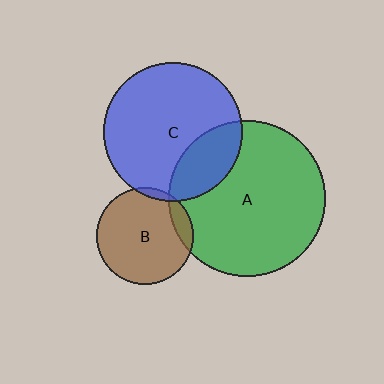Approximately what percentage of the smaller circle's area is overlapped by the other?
Approximately 10%.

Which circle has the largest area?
Circle A (green).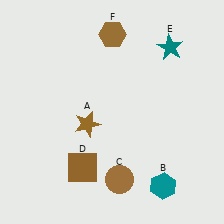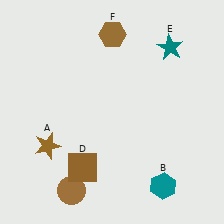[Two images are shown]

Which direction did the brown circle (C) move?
The brown circle (C) moved left.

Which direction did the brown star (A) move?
The brown star (A) moved left.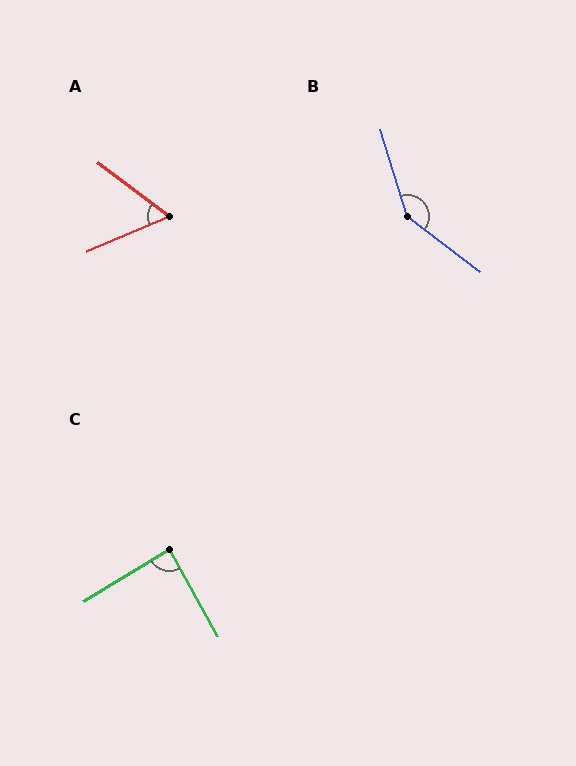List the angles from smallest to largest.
A (60°), C (88°), B (144°).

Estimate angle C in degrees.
Approximately 88 degrees.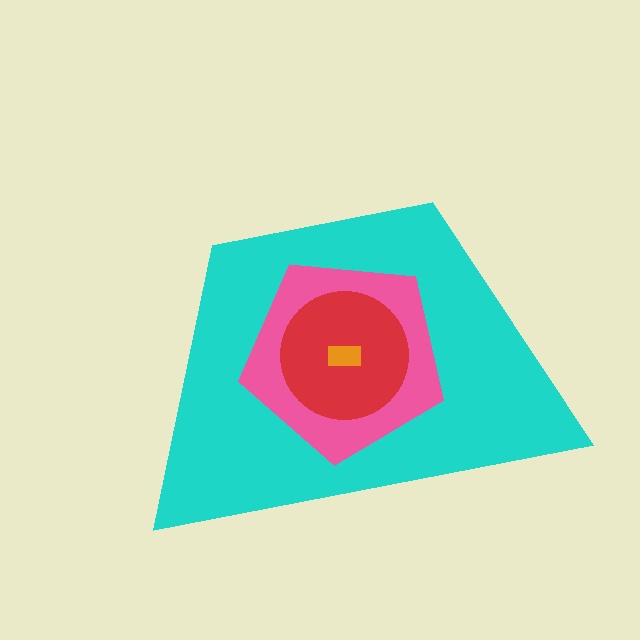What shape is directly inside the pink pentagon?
The red circle.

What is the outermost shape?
The cyan trapezoid.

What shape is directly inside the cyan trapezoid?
The pink pentagon.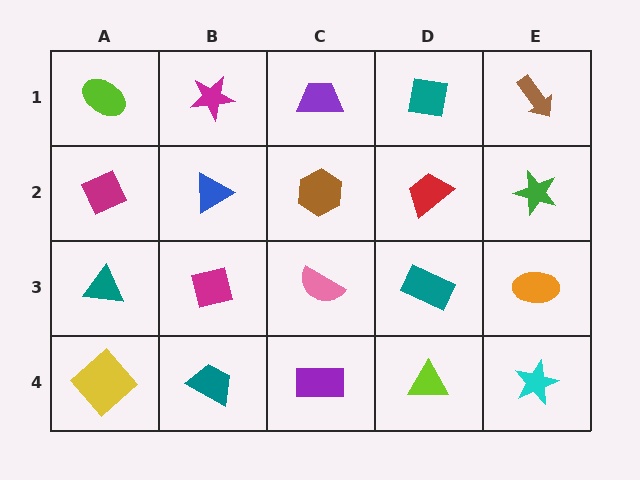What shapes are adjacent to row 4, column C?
A pink semicircle (row 3, column C), a teal trapezoid (row 4, column B), a lime triangle (row 4, column D).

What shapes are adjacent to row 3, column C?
A brown hexagon (row 2, column C), a purple rectangle (row 4, column C), a magenta square (row 3, column B), a teal rectangle (row 3, column D).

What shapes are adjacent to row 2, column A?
A lime ellipse (row 1, column A), a teal triangle (row 3, column A), a blue triangle (row 2, column B).